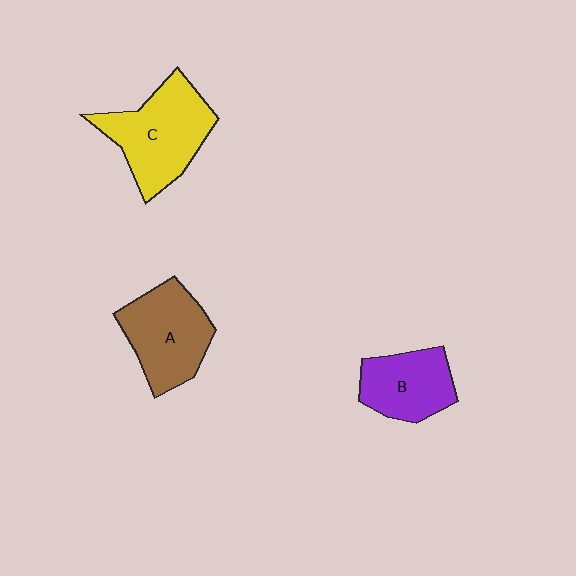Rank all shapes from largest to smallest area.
From largest to smallest: C (yellow), A (brown), B (purple).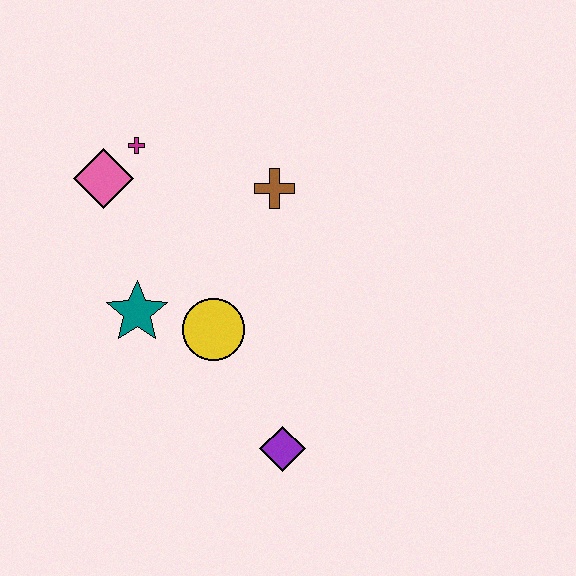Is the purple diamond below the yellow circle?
Yes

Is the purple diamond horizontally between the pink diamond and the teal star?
No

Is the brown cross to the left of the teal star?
No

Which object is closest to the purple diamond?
The yellow circle is closest to the purple diamond.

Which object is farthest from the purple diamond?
The magenta cross is farthest from the purple diamond.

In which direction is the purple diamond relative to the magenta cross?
The purple diamond is below the magenta cross.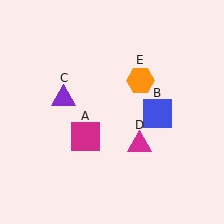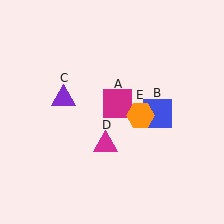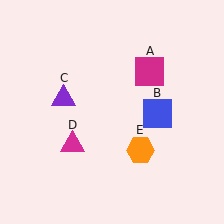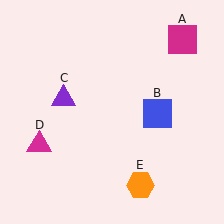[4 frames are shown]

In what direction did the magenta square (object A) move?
The magenta square (object A) moved up and to the right.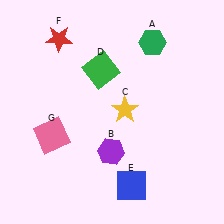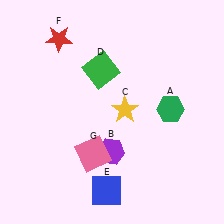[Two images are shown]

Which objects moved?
The objects that moved are: the green hexagon (A), the blue square (E), the pink square (G).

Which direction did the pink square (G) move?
The pink square (G) moved right.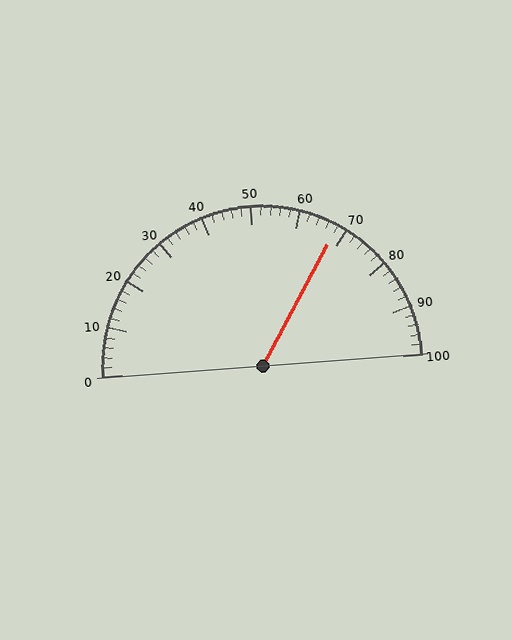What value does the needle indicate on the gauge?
The needle indicates approximately 68.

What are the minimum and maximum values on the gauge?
The gauge ranges from 0 to 100.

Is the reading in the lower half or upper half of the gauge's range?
The reading is in the upper half of the range (0 to 100).